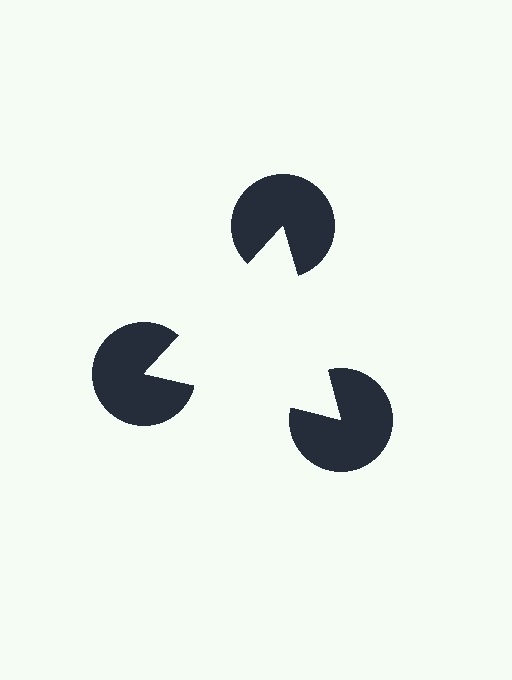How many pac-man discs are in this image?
There are 3 — one at each vertex of the illusory triangle.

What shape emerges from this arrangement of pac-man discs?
An illusory triangle — its edges are inferred from the aligned wedge cuts in the pac-man discs, not physically drawn.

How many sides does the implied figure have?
3 sides.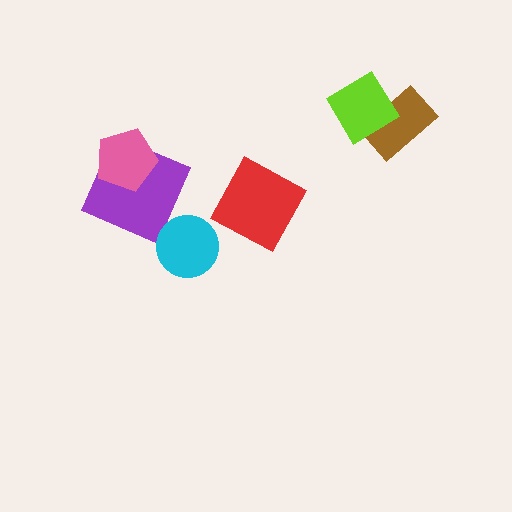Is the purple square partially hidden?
Yes, it is partially covered by another shape.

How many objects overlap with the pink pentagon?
1 object overlaps with the pink pentagon.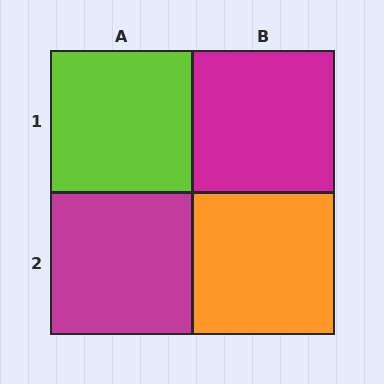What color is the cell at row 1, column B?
Magenta.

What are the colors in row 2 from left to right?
Magenta, orange.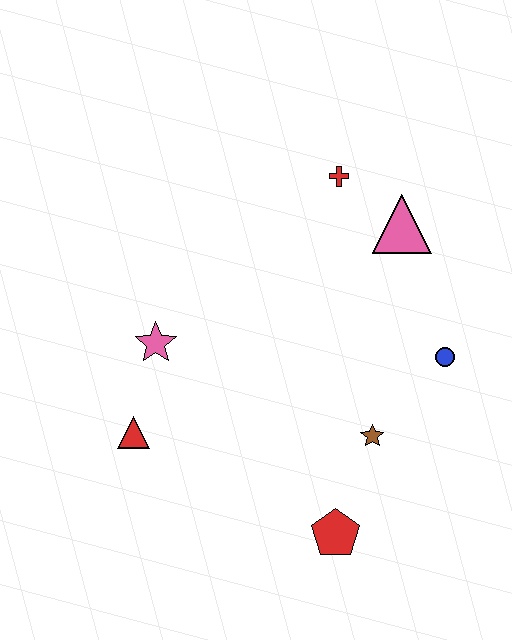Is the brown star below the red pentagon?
No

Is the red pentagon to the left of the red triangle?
No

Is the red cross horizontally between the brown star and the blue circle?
No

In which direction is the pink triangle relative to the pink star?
The pink triangle is to the right of the pink star.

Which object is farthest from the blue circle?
The red triangle is farthest from the blue circle.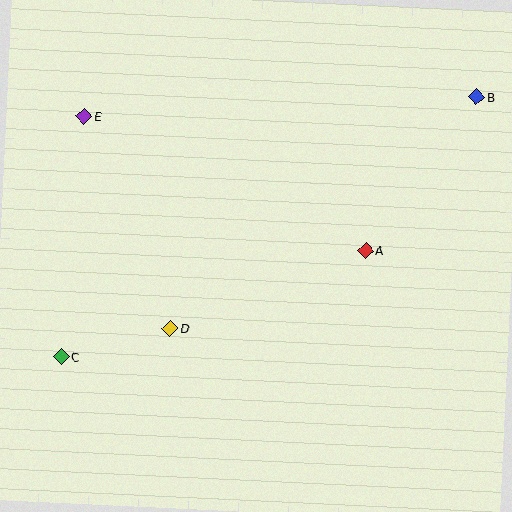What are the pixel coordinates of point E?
Point E is at (84, 117).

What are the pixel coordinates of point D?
Point D is at (170, 328).